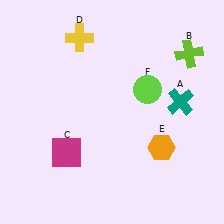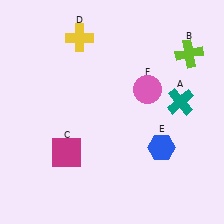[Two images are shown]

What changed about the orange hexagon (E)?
In Image 1, E is orange. In Image 2, it changed to blue.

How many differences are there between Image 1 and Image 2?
There are 2 differences between the two images.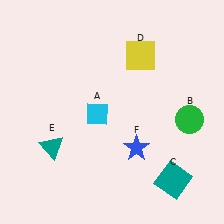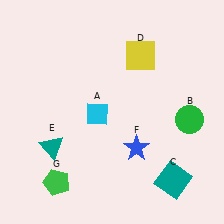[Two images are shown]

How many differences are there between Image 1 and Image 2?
There is 1 difference between the two images.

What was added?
A green pentagon (G) was added in Image 2.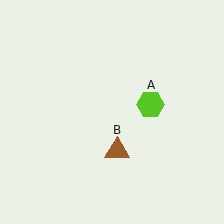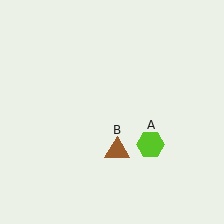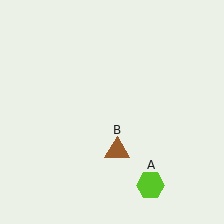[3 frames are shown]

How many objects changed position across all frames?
1 object changed position: lime hexagon (object A).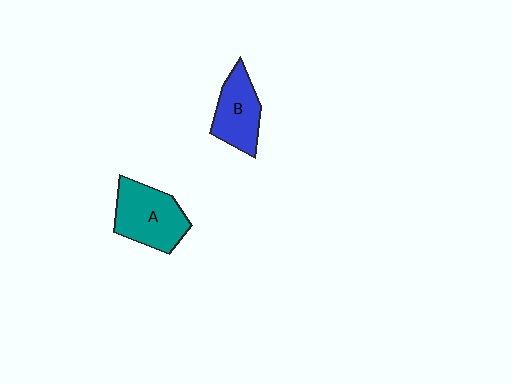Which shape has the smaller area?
Shape B (blue).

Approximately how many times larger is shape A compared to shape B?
Approximately 1.3 times.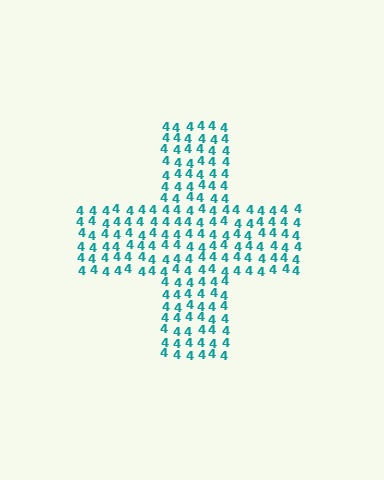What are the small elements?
The small elements are digit 4's.